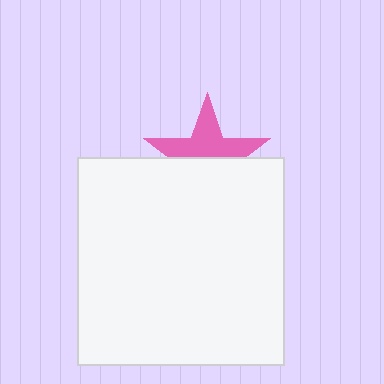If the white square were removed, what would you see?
You would see the complete pink star.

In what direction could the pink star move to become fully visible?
The pink star could move up. That would shift it out from behind the white square entirely.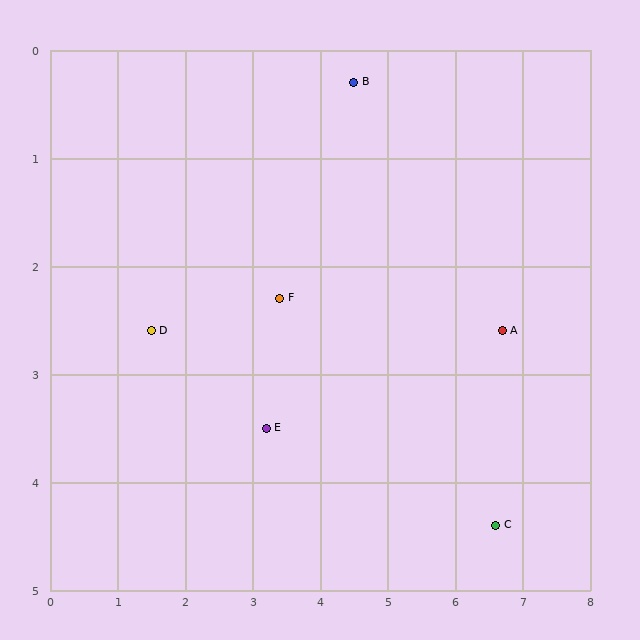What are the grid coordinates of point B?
Point B is at approximately (4.5, 0.3).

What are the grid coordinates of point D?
Point D is at approximately (1.5, 2.6).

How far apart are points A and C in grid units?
Points A and C are about 1.8 grid units apart.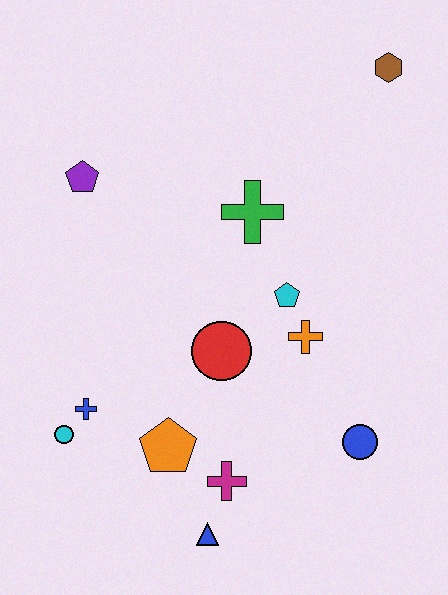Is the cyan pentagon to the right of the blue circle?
No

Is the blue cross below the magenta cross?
No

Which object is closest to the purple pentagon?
The green cross is closest to the purple pentagon.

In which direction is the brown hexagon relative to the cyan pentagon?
The brown hexagon is above the cyan pentagon.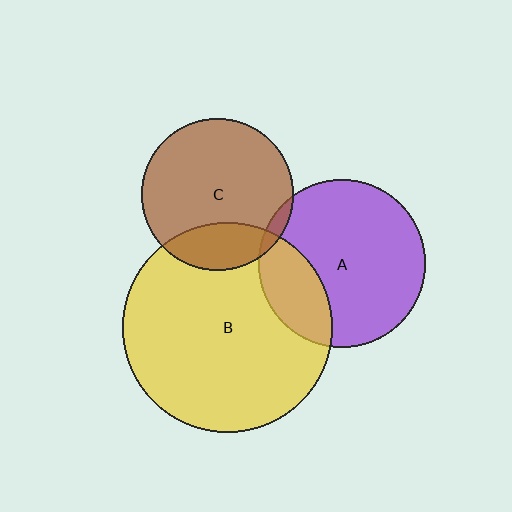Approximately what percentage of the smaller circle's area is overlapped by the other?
Approximately 25%.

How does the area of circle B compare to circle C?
Approximately 1.9 times.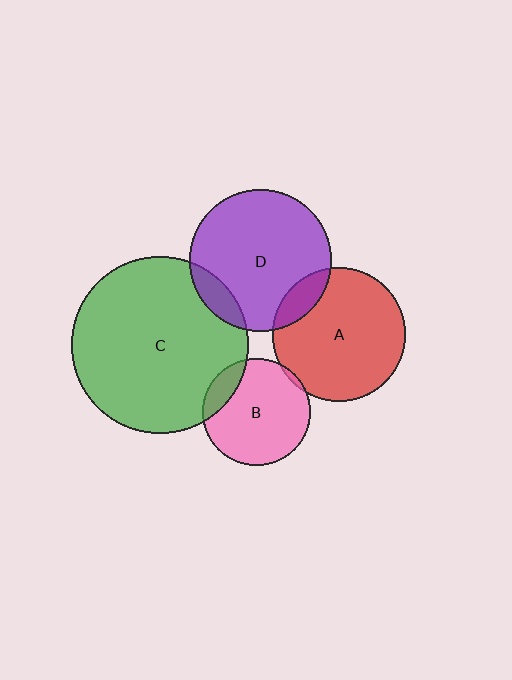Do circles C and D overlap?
Yes.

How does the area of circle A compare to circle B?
Approximately 1.5 times.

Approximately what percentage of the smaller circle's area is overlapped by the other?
Approximately 10%.